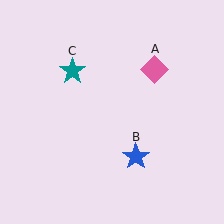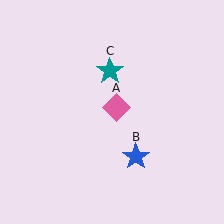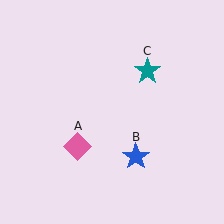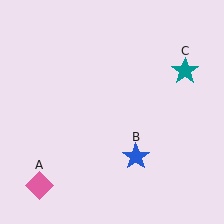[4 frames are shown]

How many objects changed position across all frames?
2 objects changed position: pink diamond (object A), teal star (object C).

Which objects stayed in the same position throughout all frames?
Blue star (object B) remained stationary.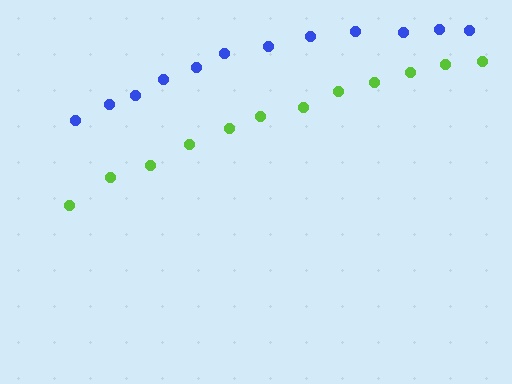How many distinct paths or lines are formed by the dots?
There are 2 distinct paths.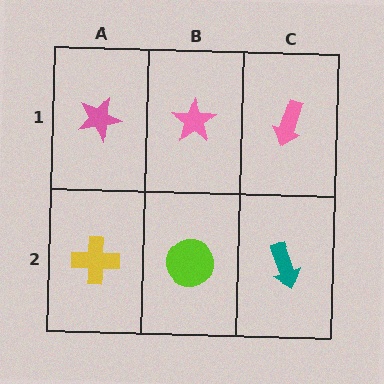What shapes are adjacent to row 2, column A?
A pink star (row 1, column A), a lime circle (row 2, column B).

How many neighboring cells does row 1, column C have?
2.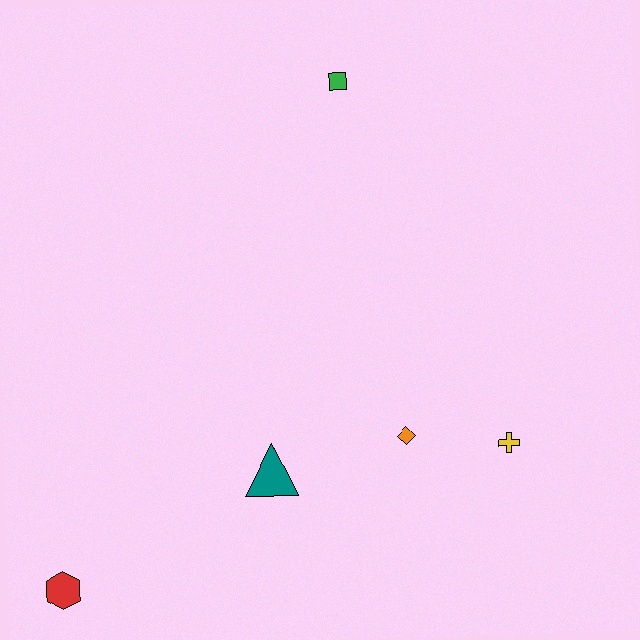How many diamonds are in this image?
There is 1 diamond.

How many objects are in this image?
There are 5 objects.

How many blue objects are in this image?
There are no blue objects.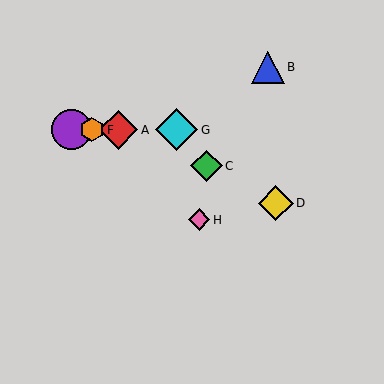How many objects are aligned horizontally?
4 objects (A, E, F, G) are aligned horizontally.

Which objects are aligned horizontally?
Objects A, E, F, G are aligned horizontally.